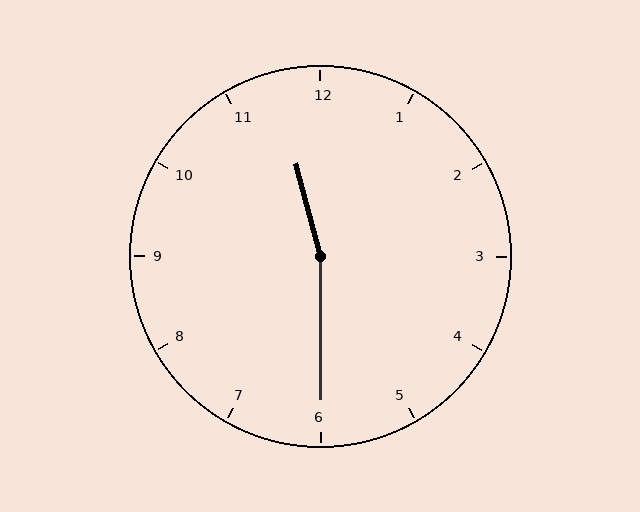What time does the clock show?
11:30.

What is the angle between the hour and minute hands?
Approximately 165 degrees.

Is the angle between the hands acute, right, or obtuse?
It is obtuse.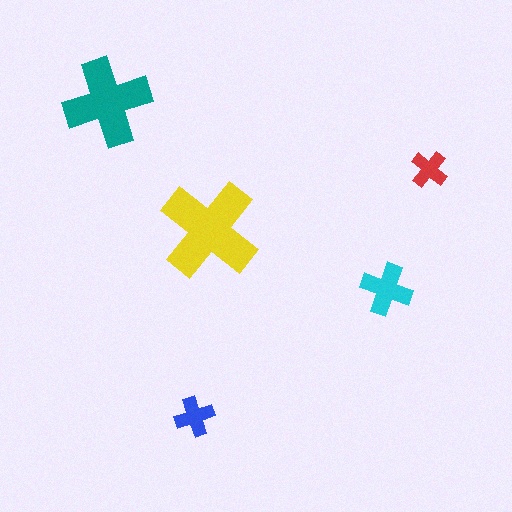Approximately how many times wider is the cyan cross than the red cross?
About 1.5 times wider.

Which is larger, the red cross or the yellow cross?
The yellow one.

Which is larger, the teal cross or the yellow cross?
The yellow one.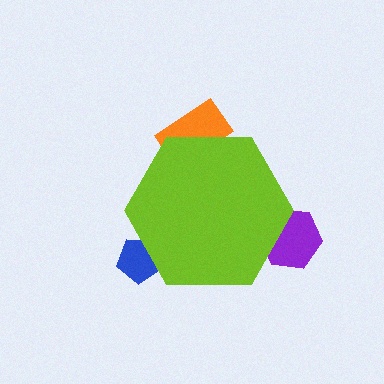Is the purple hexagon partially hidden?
Yes, the purple hexagon is partially hidden behind the lime hexagon.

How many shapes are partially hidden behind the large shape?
3 shapes are partially hidden.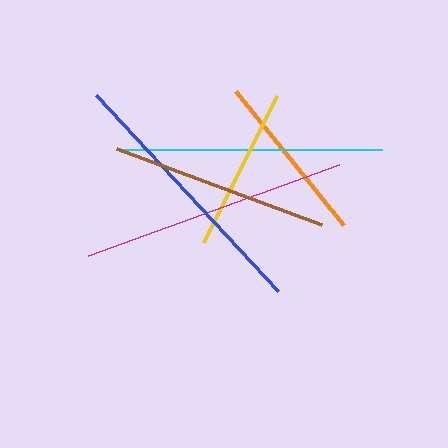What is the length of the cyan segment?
The cyan segment is approximately 264 pixels long.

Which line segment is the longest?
The blue line is the longest at approximately 267 pixels.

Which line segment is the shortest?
The yellow line is the shortest at approximately 164 pixels.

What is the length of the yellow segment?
The yellow segment is approximately 164 pixels long.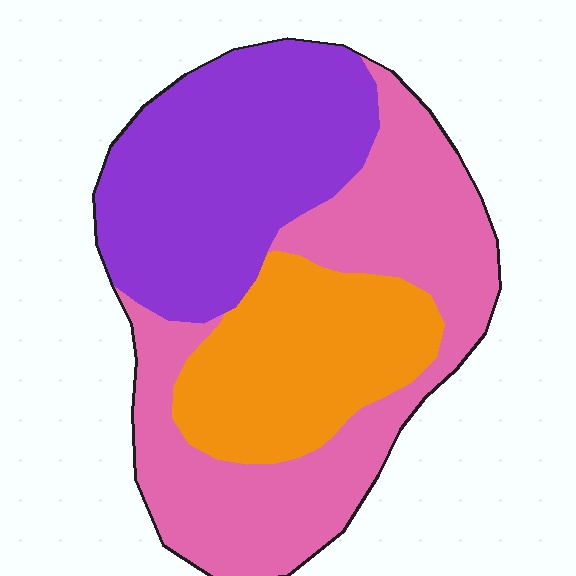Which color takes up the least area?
Orange, at roughly 25%.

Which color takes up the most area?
Pink, at roughly 40%.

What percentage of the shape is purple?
Purple covers around 35% of the shape.